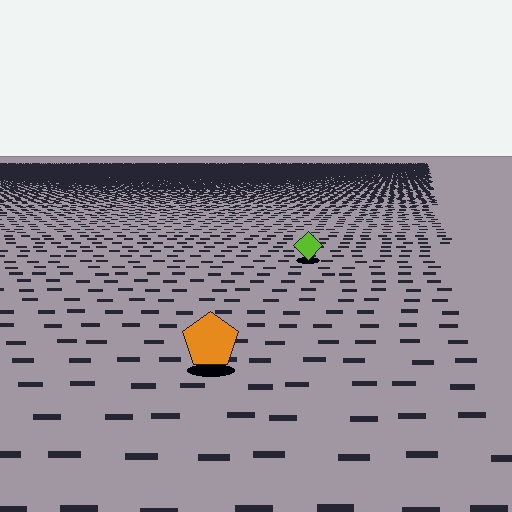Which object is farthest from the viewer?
The lime diamond is farthest from the viewer. It appears smaller and the ground texture around it is denser.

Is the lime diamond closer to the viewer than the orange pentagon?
No. The orange pentagon is closer — you can tell from the texture gradient: the ground texture is coarser near it.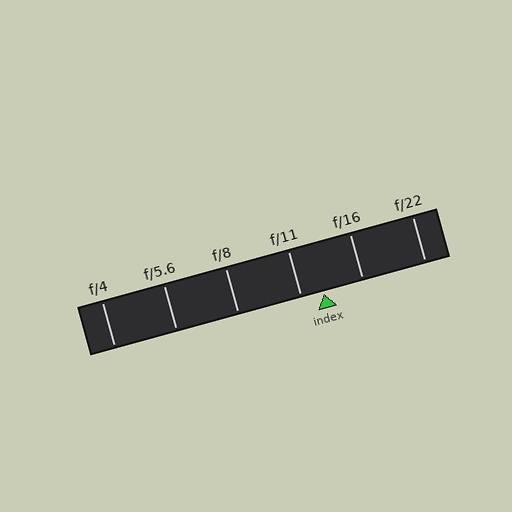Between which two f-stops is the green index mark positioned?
The index mark is between f/11 and f/16.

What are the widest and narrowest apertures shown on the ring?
The widest aperture shown is f/4 and the narrowest is f/22.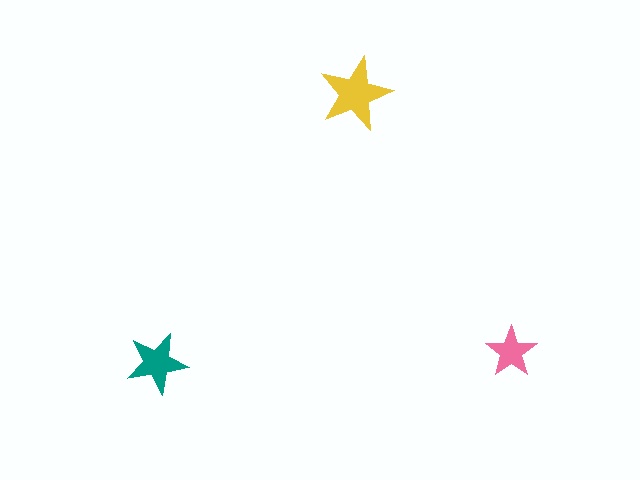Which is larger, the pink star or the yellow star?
The yellow one.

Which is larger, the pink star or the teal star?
The teal one.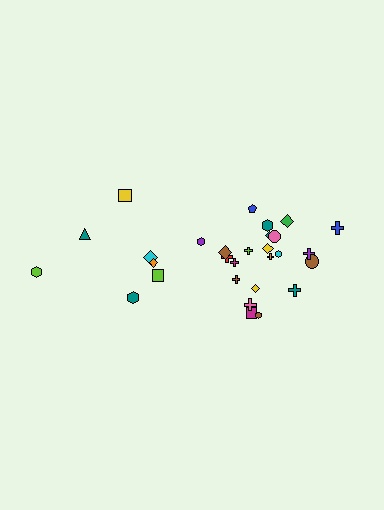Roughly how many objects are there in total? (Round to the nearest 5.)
Roughly 30 objects in total.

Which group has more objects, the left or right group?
The right group.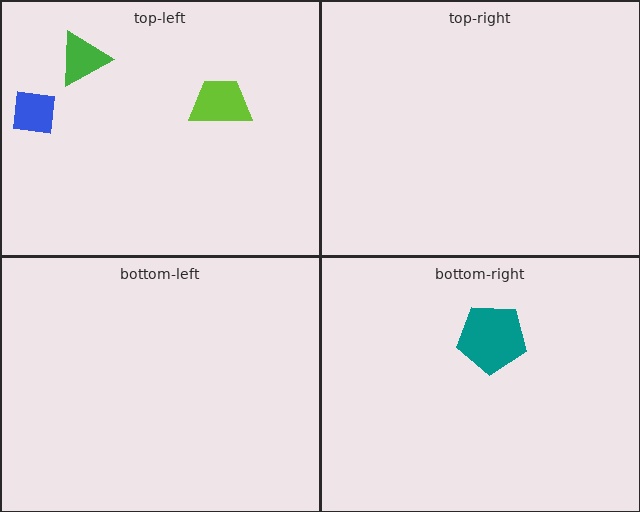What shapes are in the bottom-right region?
The teal pentagon.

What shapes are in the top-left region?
The green triangle, the lime trapezoid, the blue square.